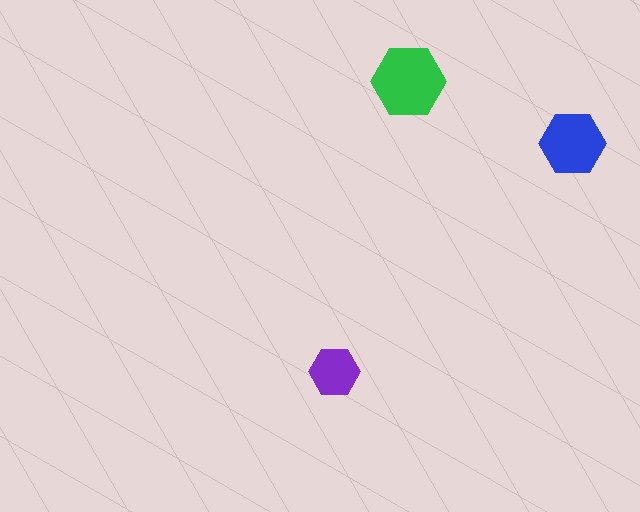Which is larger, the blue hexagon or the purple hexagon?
The blue one.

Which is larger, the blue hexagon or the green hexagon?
The green one.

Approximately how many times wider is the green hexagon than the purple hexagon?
About 1.5 times wider.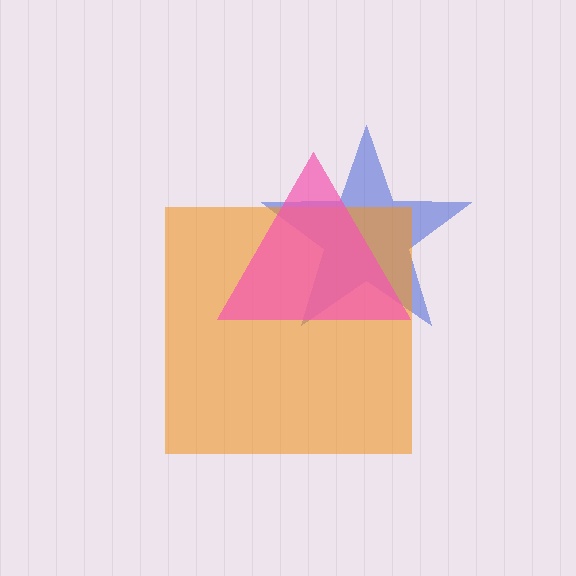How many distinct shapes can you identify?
There are 3 distinct shapes: a blue star, an orange square, a pink triangle.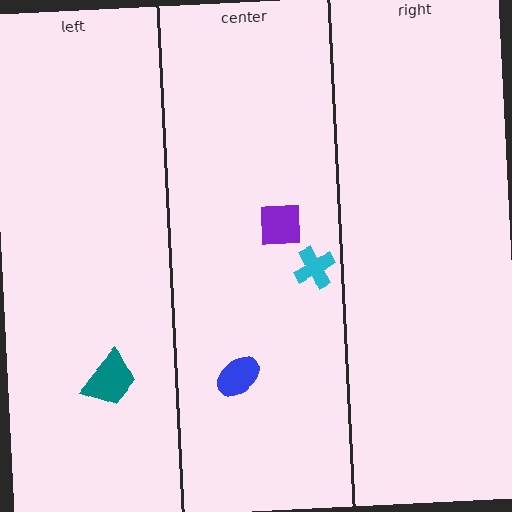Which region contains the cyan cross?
The center region.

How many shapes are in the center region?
3.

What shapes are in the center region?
The purple square, the cyan cross, the blue ellipse.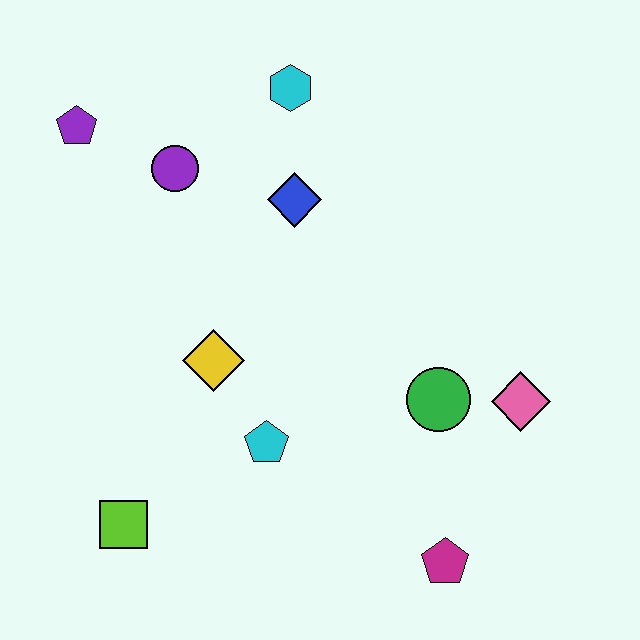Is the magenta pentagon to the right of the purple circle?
Yes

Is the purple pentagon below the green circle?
No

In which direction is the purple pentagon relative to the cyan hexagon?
The purple pentagon is to the left of the cyan hexagon.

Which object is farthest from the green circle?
The purple pentagon is farthest from the green circle.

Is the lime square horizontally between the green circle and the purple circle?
No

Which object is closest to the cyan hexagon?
The blue diamond is closest to the cyan hexagon.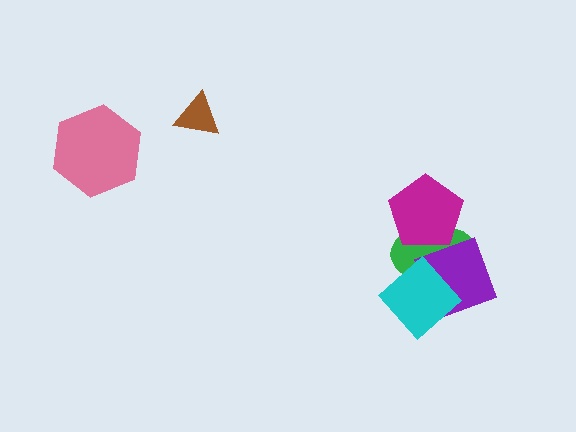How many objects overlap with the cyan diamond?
2 objects overlap with the cyan diamond.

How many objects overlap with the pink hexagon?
0 objects overlap with the pink hexagon.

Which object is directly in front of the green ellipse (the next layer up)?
The purple square is directly in front of the green ellipse.